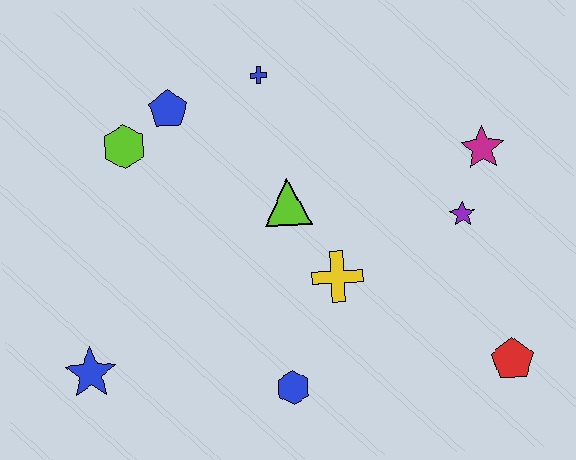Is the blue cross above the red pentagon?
Yes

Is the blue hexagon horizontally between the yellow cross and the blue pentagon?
Yes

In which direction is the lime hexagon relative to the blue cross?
The lime hexagon is to the left of the blue cross.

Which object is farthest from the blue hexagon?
The blue cross is farthest from the blue hexagon.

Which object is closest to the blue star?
The blue hexagon is closest to the blue star.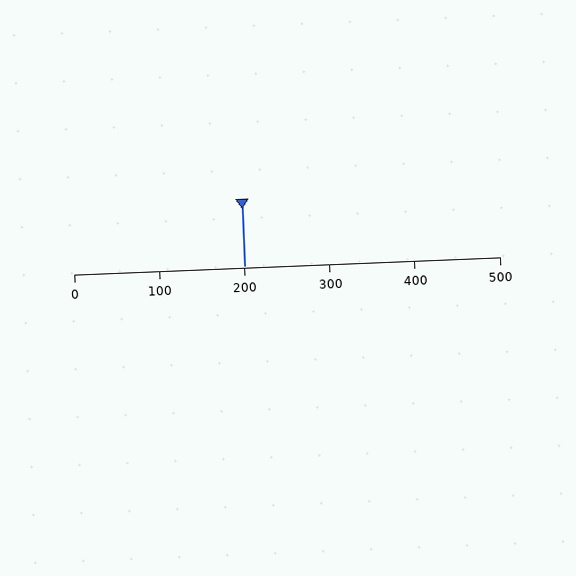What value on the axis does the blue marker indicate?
The marker indicates approximately 200.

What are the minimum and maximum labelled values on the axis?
The axis runs from 0 to 500.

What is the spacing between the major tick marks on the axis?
The major ticks are spaced 100 apart.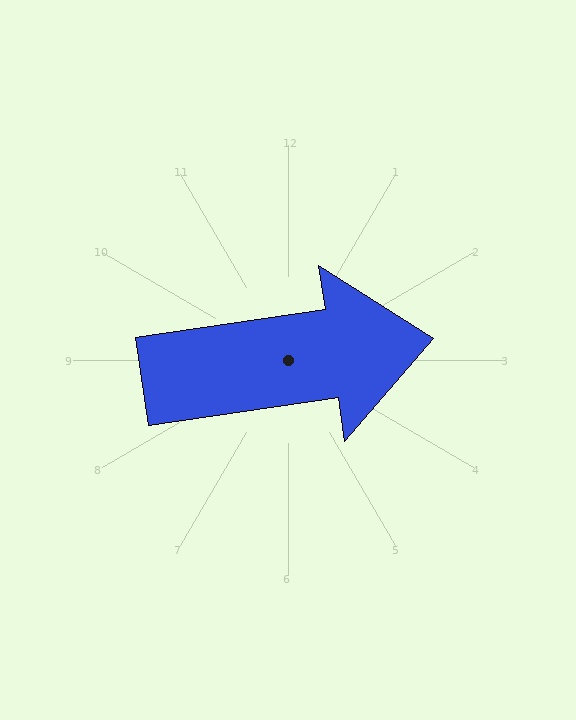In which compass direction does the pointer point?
East.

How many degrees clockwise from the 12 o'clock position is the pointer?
Approximately 82 degrees.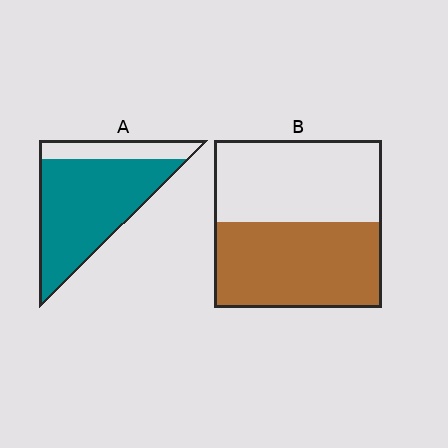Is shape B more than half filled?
Roughly half.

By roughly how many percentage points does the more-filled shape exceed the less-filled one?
By roughly 30 percentage points (A over B).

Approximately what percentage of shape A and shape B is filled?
A is approximately 80% and B is approximately 50%.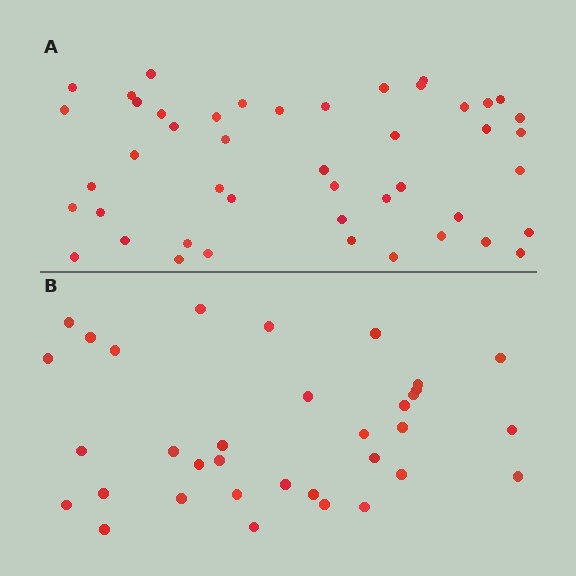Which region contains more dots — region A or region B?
Region A (the top region) has more dots.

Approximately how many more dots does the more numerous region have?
Region A has roughly 12 or so more dots than region B.